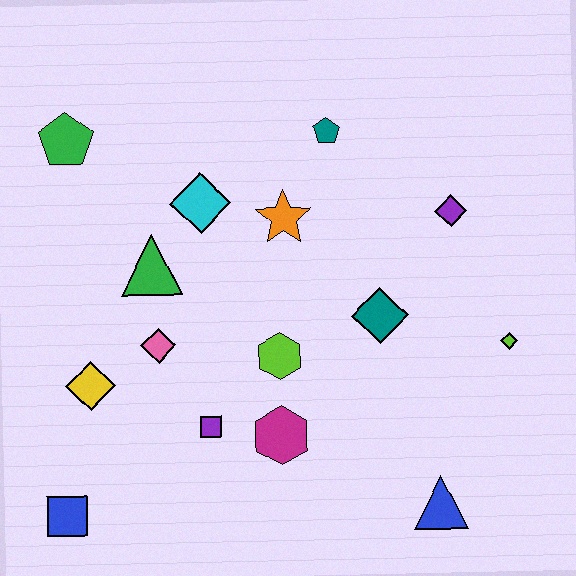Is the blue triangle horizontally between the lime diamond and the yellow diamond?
Yes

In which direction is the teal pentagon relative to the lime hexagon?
The teal pentagon is above the lime hexagon.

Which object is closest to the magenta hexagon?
The purple square is closest to the magenta hexagon.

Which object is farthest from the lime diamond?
The green pentagon is farthest from the lime diamond.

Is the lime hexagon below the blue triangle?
No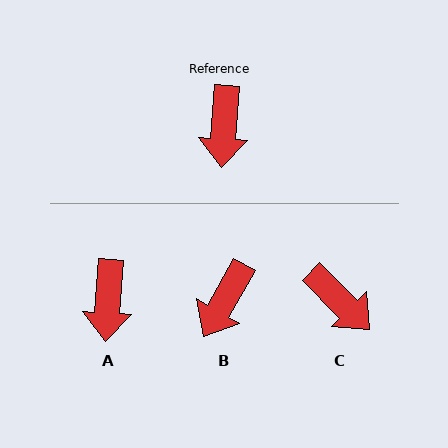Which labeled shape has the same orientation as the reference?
A.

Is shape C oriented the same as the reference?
No, it is off by about 49 degrees.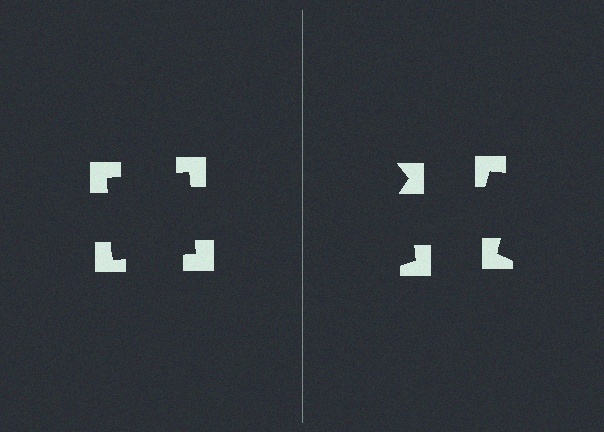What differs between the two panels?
The notched squares are positioned identically on both sides; only the wedge orientations differ. On the left they align to a square; on the right they are misaligned.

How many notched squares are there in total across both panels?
8 — 4 on each side.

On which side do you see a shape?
An illusory square appears on the left side. On the right side the wedge cuts are rotated, so no coherent shape forms.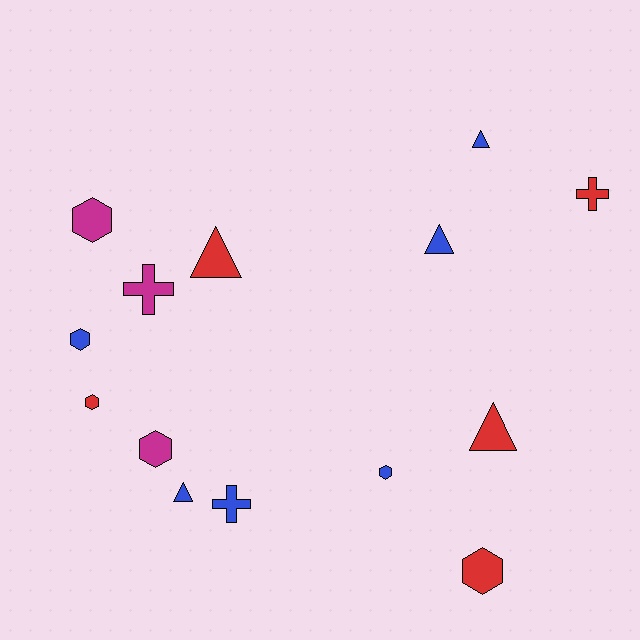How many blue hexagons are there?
There are 2 blue hexagons.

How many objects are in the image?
There are 14 objects.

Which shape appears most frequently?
Hexagon, with 6 objects.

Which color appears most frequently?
Blue, with 6 objects.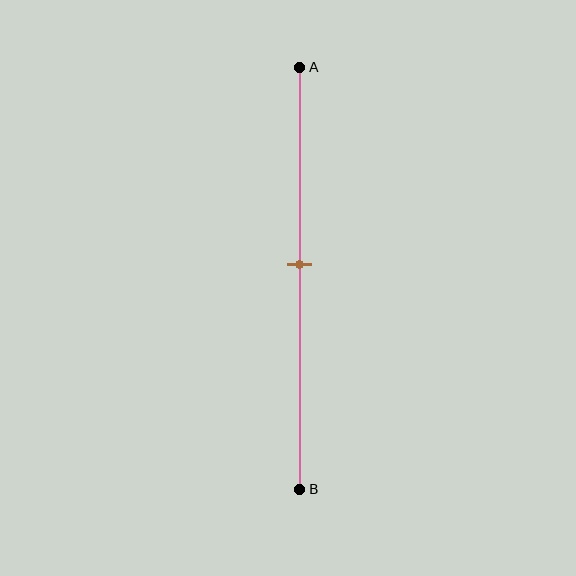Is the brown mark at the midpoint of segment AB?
No, the mark is at about 45% from A, not at the 50% midpoint.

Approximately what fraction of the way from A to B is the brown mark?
The brown mark is approximately 45% of the way from A to B.